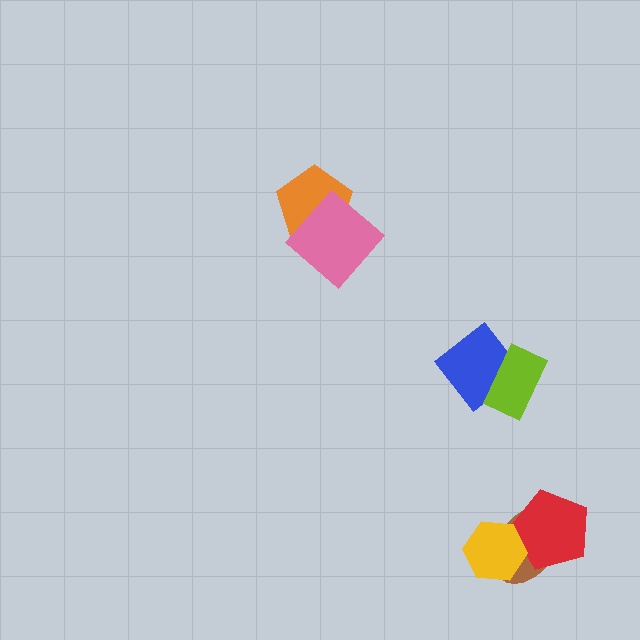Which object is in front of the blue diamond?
The lime rectangle is in front of the blue diamond.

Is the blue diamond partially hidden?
Yes, it is partially covered by another shape.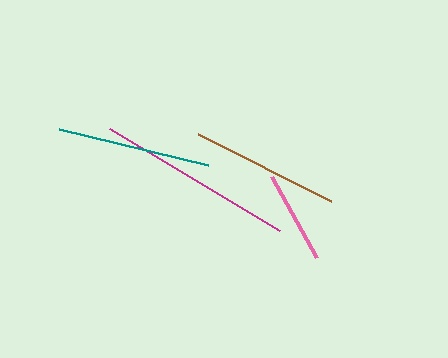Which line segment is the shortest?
The pink line is the shortest at approximately 92 pixels.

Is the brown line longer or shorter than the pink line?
The brown line is longer than the pink line.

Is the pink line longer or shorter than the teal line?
The teal line is longer than the pink line.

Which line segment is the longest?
The magenta line is the longest at approximately 198 pixels.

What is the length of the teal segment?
The teal segment is approximately 153 pixels long.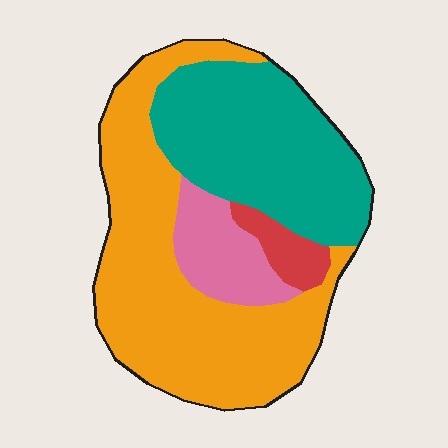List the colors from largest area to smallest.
From largest to smallest: orange, teal, pink, red.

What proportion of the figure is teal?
Teal covers 34% of the figure.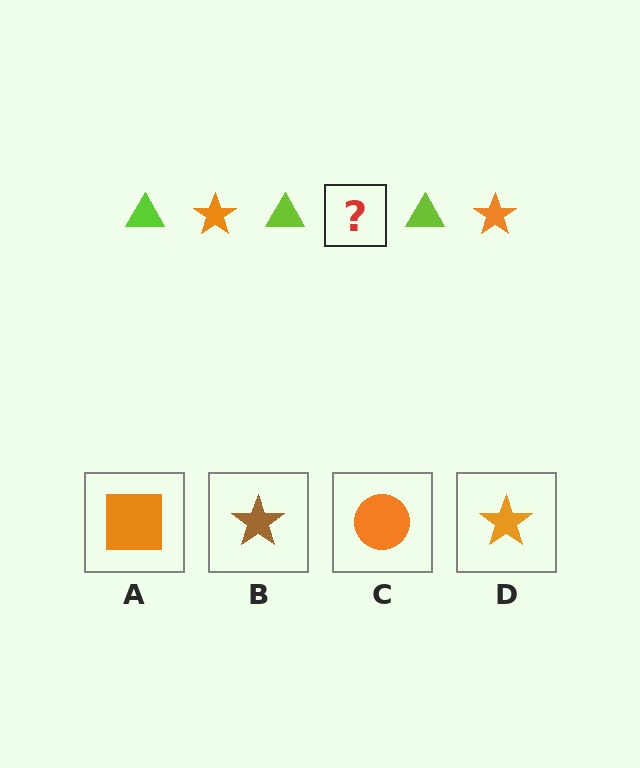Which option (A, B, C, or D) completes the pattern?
D.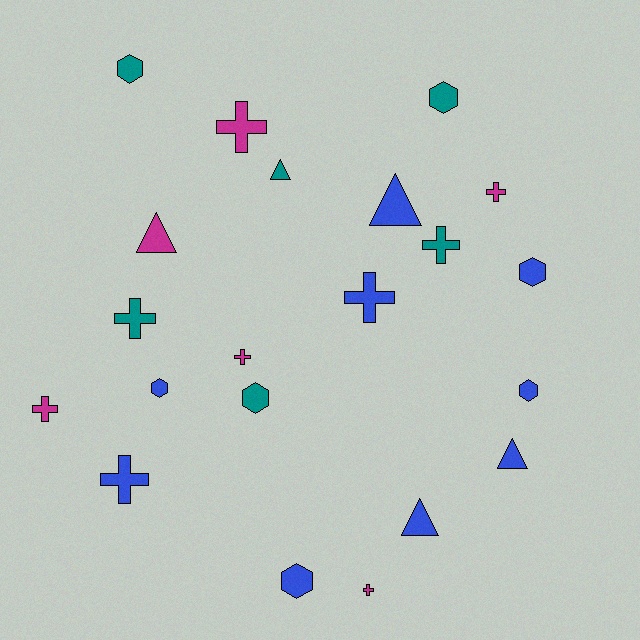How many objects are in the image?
There are 21 objects.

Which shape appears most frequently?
Cross, with 9 objects.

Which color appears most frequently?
Blue, with 9 objects.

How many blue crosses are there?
There are 2 blue crosses.